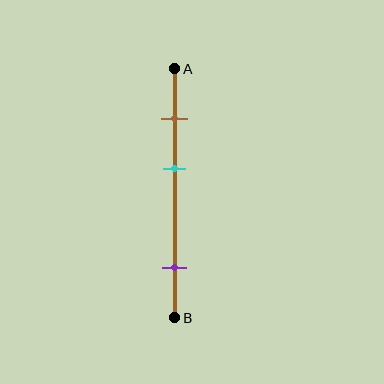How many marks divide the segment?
There are 3 marks dividing the segment.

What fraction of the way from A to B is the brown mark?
The brown mark is approximately 20% (0.2) of the way from A to B.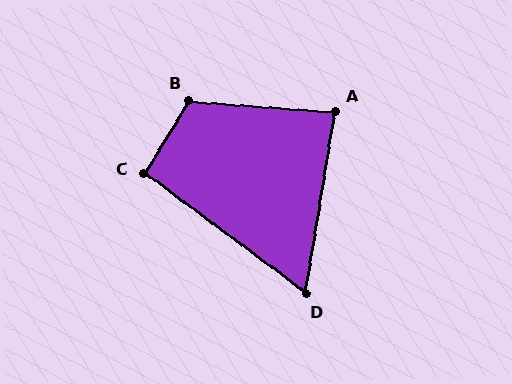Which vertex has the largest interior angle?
B, at approximately 117 degrees.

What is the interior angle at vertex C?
Approximately 95 degrees (obtuse).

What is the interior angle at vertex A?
Approximately 85 degrees (acute).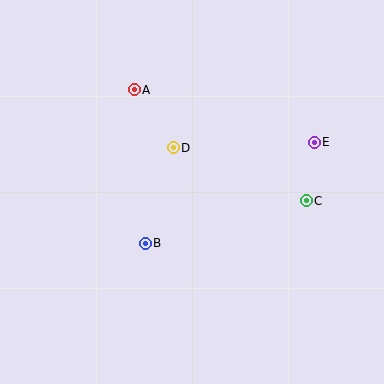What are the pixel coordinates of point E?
Point E is at (314, 142).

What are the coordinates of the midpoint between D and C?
The midpoint between D and C is at (240, 174).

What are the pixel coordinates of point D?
Point D is at (173, 148).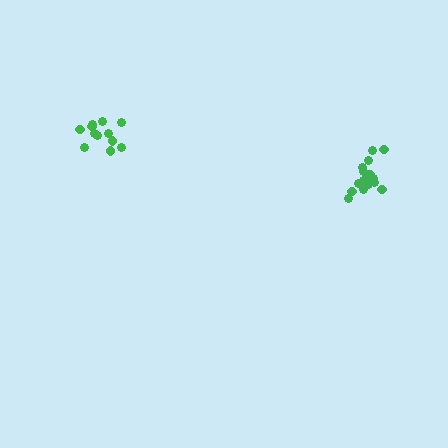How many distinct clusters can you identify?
There are 2 distinct clusters.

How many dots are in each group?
Group 1: 16 dots, Group 2: 12 dots (28 total).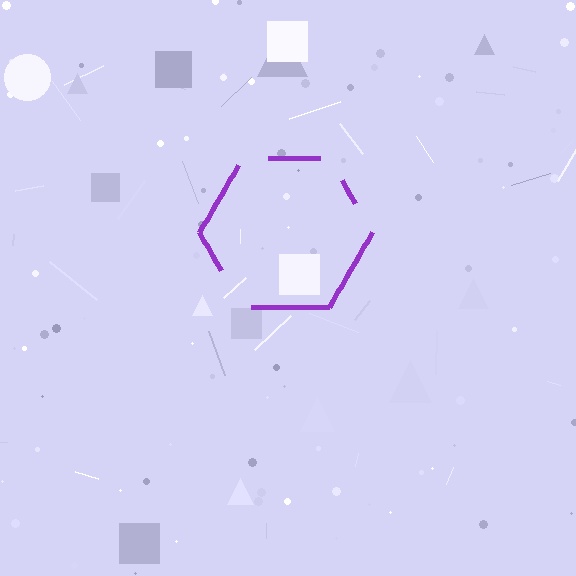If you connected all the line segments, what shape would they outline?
They would outline a hexagon.